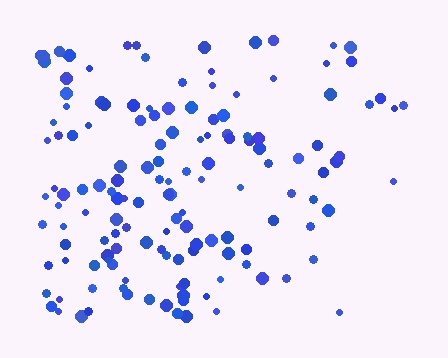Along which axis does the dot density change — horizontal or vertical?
Horizontal.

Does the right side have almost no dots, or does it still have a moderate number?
Still a moderate number, just noticeably fewer than the left.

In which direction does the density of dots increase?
From right to left, with the left side densest.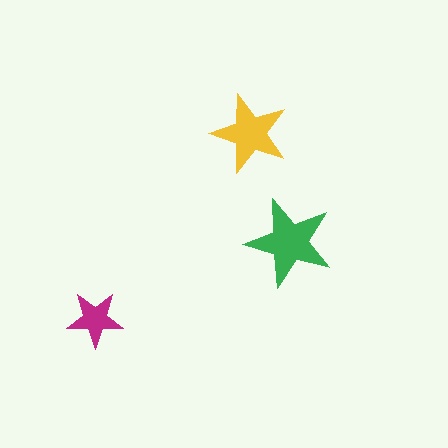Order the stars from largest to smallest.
the green one, the yellow one, the magenta one.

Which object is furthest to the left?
The magenta star is leftmost.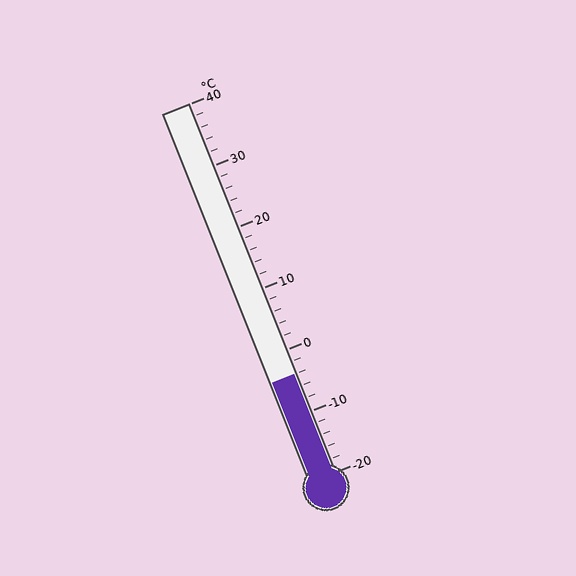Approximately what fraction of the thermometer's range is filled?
The thermometer is filled to approximately 25% of its range.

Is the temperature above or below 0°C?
The temperature is below 0°C.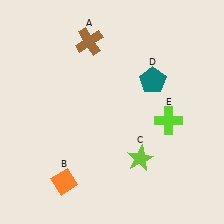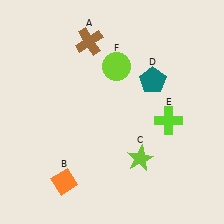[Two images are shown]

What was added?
A lime circle (F) was added in Image 2.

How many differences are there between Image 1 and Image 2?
There is 1 difference between the two images.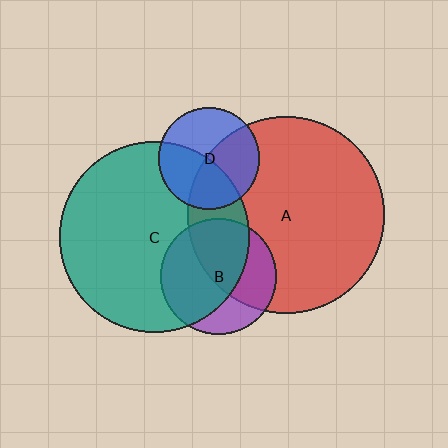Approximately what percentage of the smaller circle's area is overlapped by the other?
Approximately 50%.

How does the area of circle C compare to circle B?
Approximately 2.7 times.